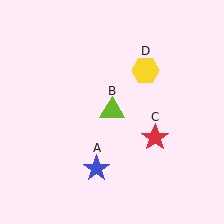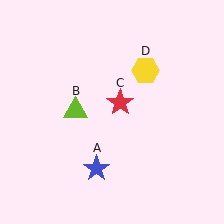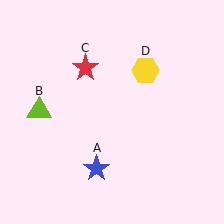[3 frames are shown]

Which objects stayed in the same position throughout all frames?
Blue star (object A) and yellow hexagon (object D) remained stationary.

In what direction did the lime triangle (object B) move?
The lime triangle (object B) moved left.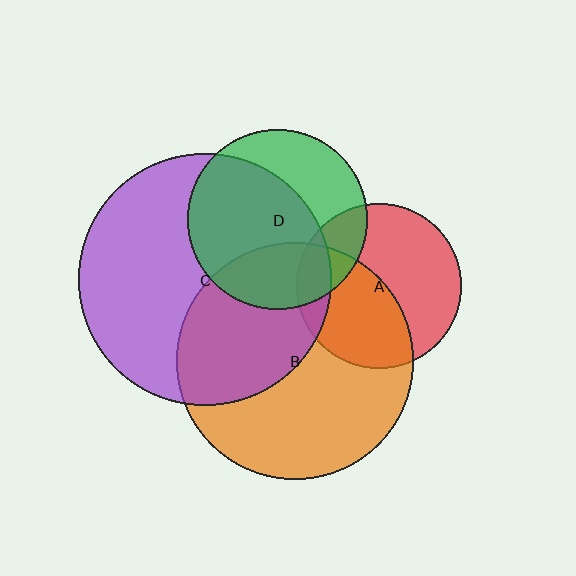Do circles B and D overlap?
Yes.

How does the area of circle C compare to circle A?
Approximately 2.3 times.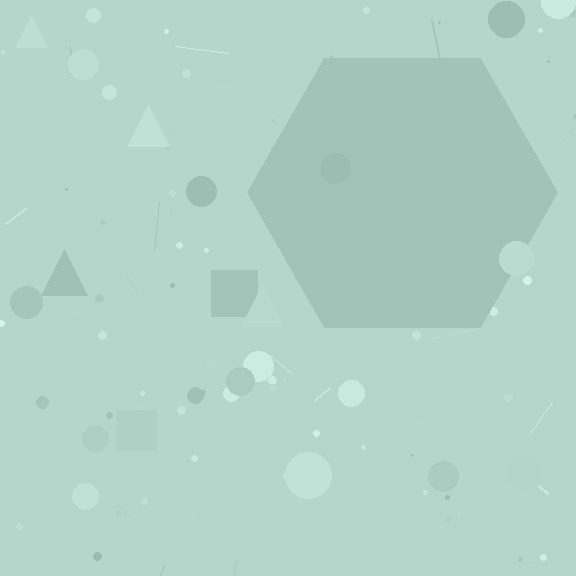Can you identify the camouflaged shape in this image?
The camouflaged shape is a hexagon.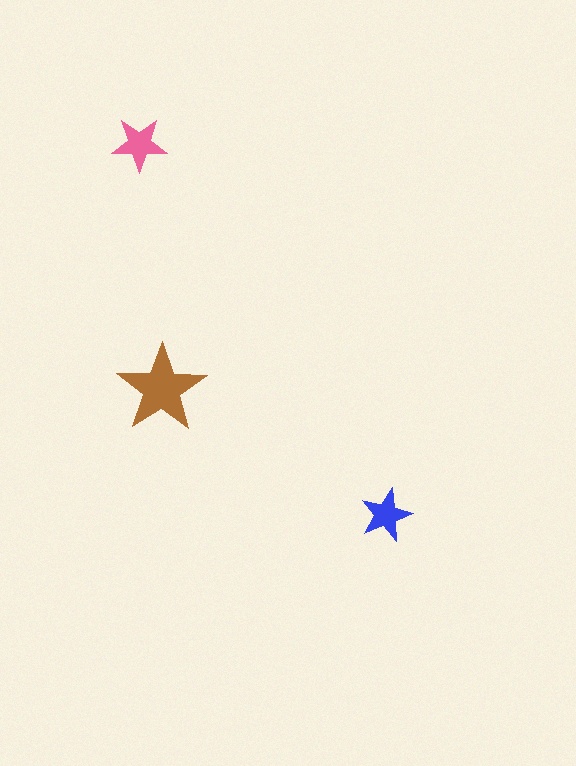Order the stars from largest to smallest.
the brown one, the pink one, the blue one.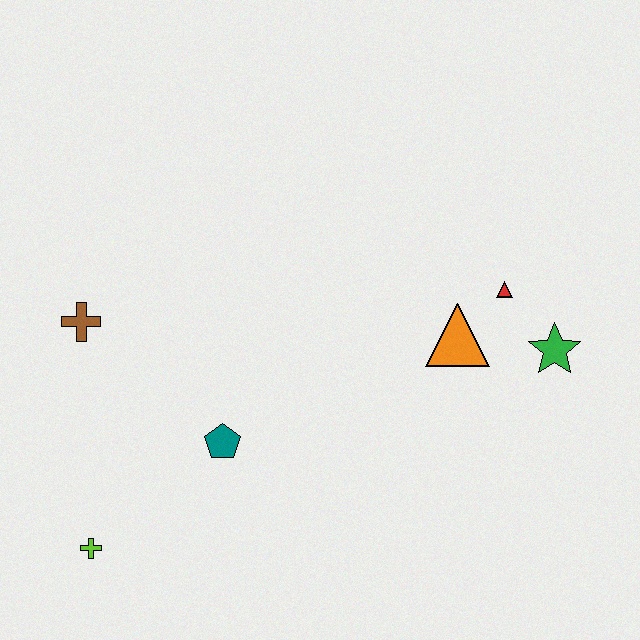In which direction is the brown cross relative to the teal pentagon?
The brown cross is to the left of the teal pentagon.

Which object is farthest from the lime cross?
The green star is farthest from the lime cross.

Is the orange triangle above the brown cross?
No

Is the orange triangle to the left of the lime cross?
No